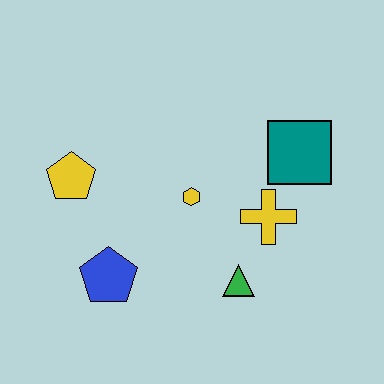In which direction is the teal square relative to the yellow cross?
The teal square is above the yellow cross.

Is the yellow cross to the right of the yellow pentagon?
Yes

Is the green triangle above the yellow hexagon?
No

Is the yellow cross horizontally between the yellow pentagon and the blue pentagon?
No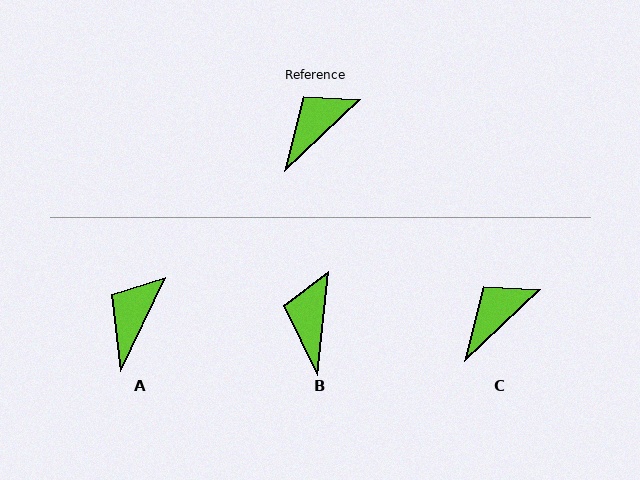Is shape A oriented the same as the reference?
No, it is off by about 21 degrees.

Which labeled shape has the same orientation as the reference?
C.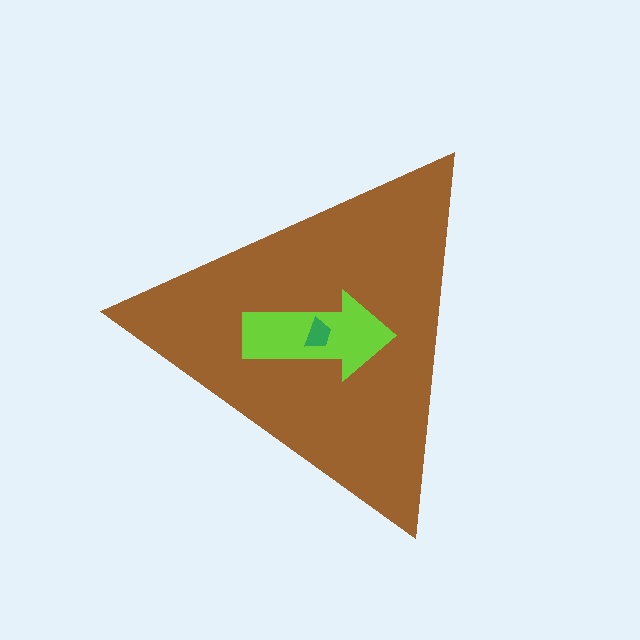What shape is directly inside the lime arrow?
The green trapezoid.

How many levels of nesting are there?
3.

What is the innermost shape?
The green trapezoid.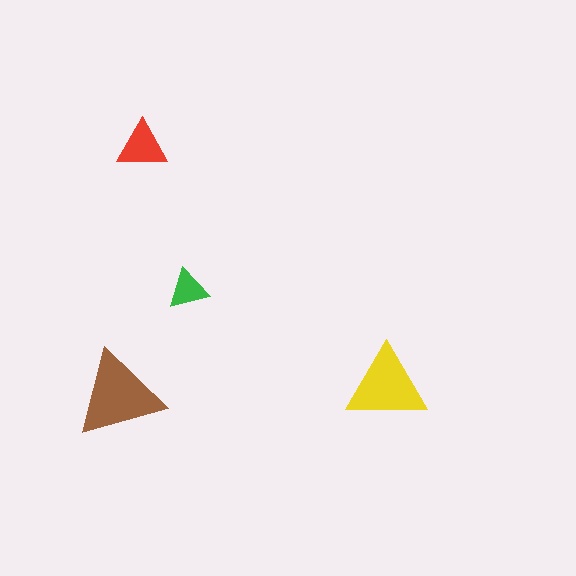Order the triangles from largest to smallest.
the brown one, the yellow one, the red one, the green one.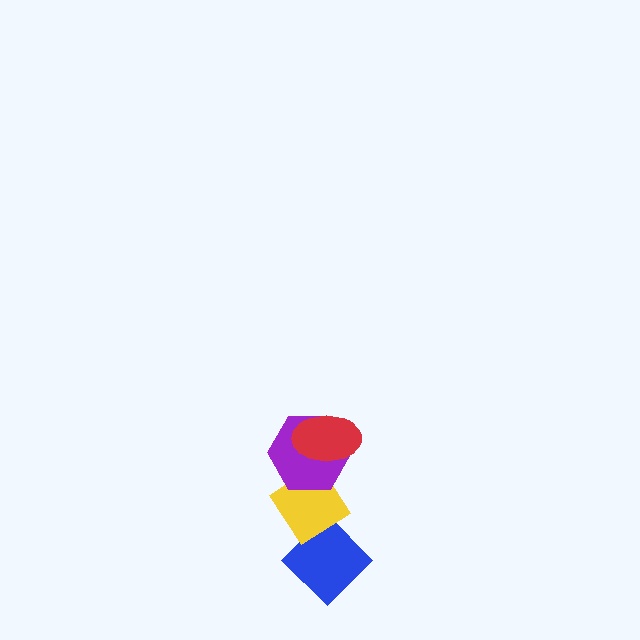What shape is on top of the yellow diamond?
The purple hexagon is on top of the yellow diamond.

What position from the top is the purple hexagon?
The purple hexagon is 2nd from the top.